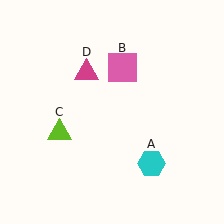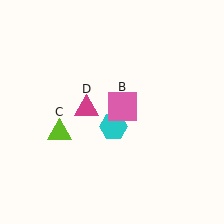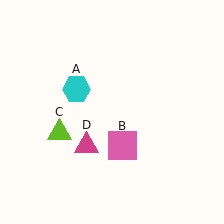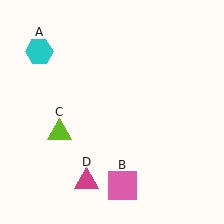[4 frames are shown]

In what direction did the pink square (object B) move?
The pink square (object B) moved down.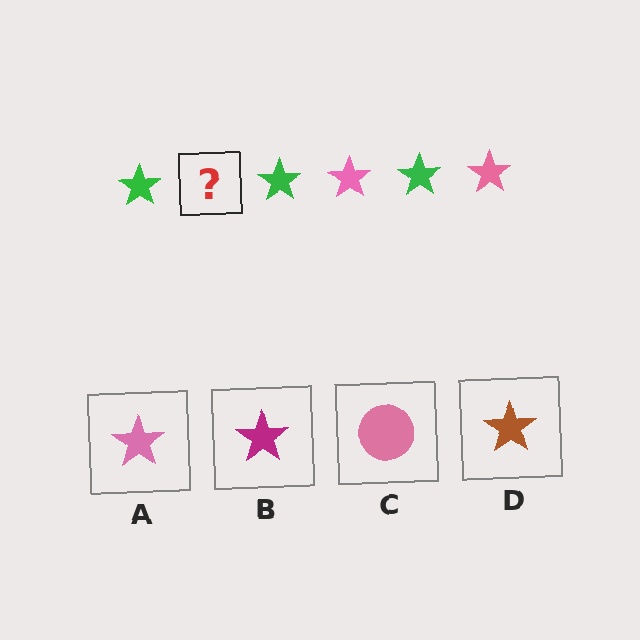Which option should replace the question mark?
Option A.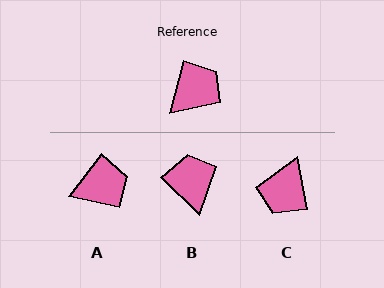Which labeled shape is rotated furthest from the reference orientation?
C, about 155 degrees away.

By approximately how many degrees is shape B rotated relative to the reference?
Approximately 60 degrees counter-clockwise.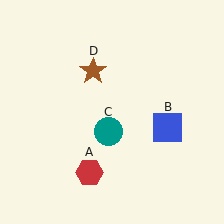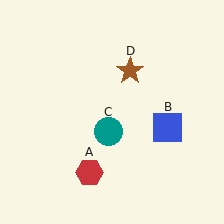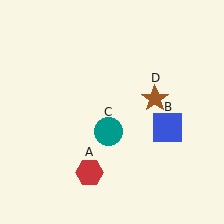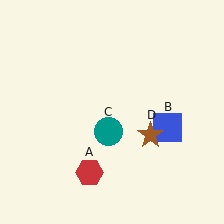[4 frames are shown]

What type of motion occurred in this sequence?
The brown star (object D) rotated clockwise around the center of the scene.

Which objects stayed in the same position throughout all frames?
Red hexagon (object A) and blue square (object B) and teal circle (object C) remained stationary.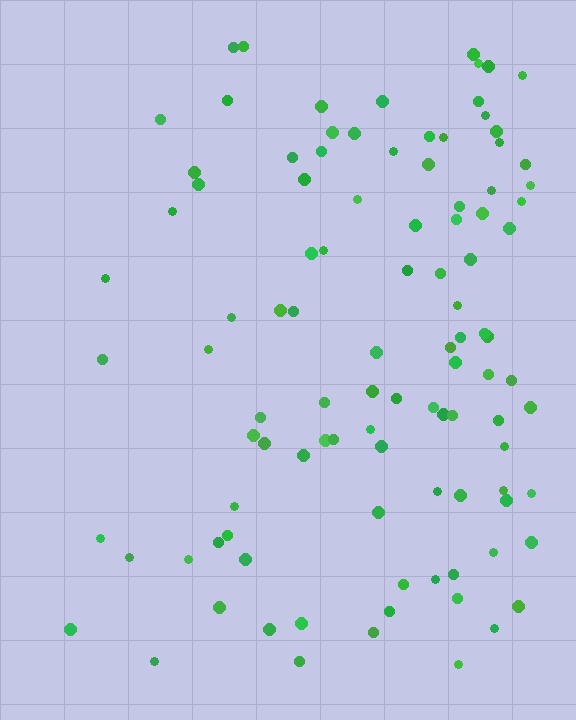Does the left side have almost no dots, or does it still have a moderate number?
Still a moderate number, just noticeably fewer than the right.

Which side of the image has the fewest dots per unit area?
The left.